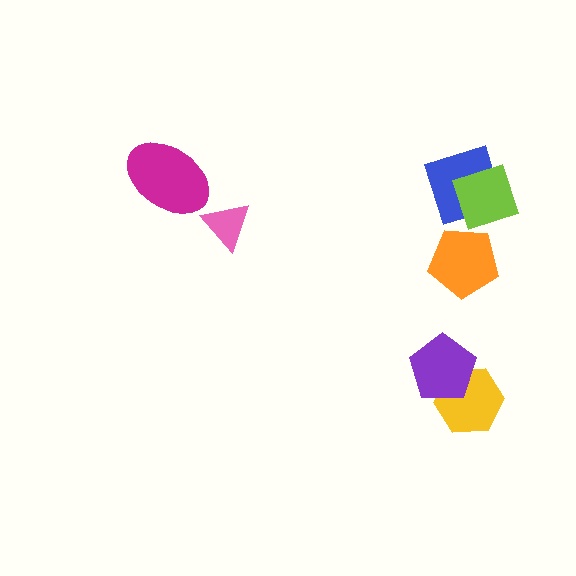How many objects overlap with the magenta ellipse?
0 objects overlap with the magenta ellipse.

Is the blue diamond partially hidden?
Yes, it is partially covered by another shape.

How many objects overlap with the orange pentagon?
0 objects overlap with the orange pentagon.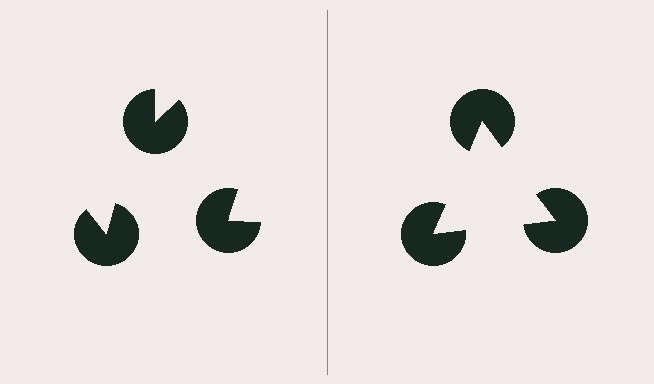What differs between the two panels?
The pac-man discs are positioned identically on both sides; only the wedge orientations differ. On the right they align to a triangle; on the left they are misaligned.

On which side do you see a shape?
An illusory triangle appears on the right side. On the left side the wedge cuts are rotated, so no coherent shape forms.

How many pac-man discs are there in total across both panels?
6 — 3 on each side.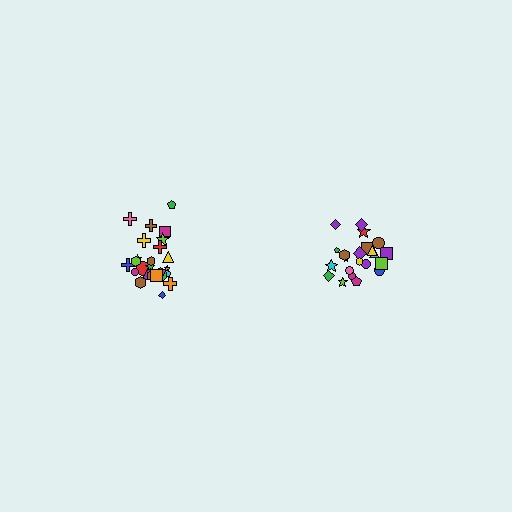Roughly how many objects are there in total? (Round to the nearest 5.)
Roughly 45 objects in total.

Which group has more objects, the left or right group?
The left group.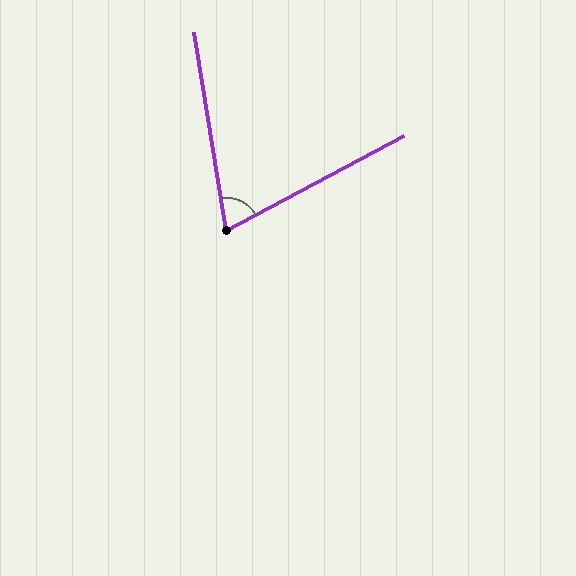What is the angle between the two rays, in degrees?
Approximately 71 degrees.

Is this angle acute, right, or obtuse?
It is acute.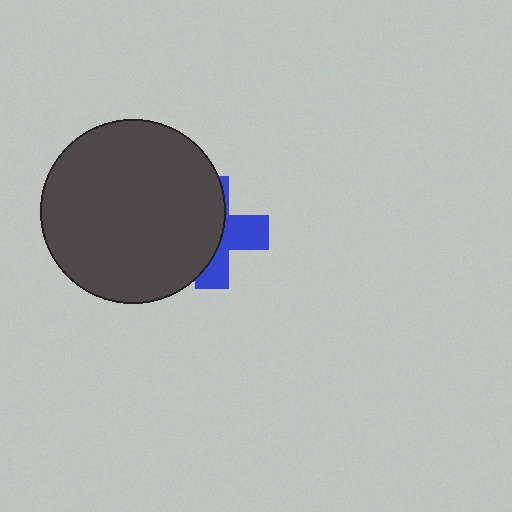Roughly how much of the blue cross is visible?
A small part of it is visible (roughly 42%).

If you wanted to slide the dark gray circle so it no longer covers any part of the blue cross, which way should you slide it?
Slide it left — that is the most direct way to separate the two shapes.